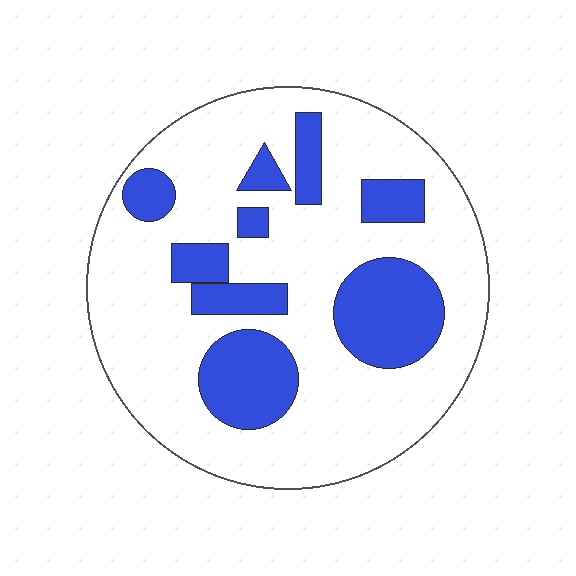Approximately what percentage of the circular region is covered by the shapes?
Approximately 25%.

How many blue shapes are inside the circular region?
9.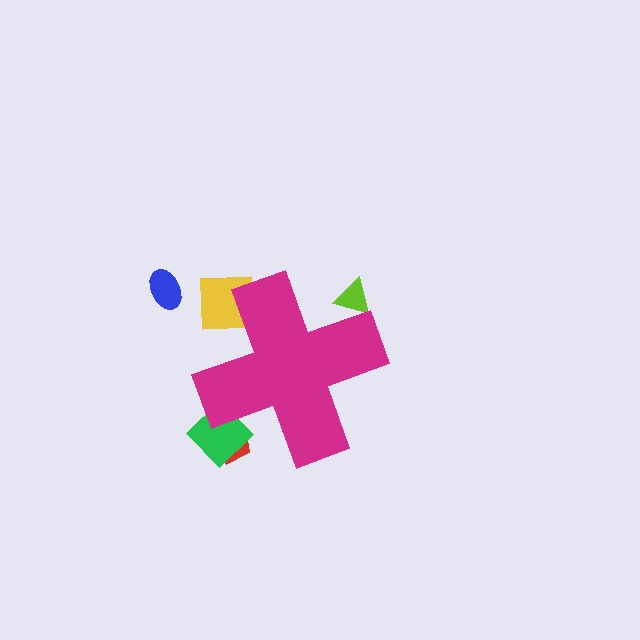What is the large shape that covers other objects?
A magenta cross.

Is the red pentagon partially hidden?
Yes, the red pentagon is partially hidden behind the magenta cross.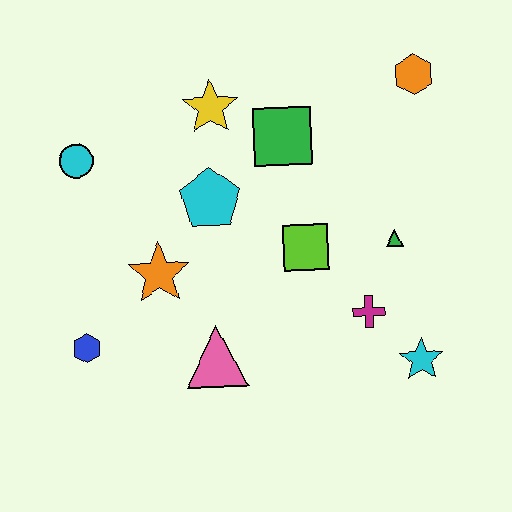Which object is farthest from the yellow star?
The cyan star is farthest from the yellow star.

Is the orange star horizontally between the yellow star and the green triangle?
No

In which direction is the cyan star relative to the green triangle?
The cyan star is below the green triangle.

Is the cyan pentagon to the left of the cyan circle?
No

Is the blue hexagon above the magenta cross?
No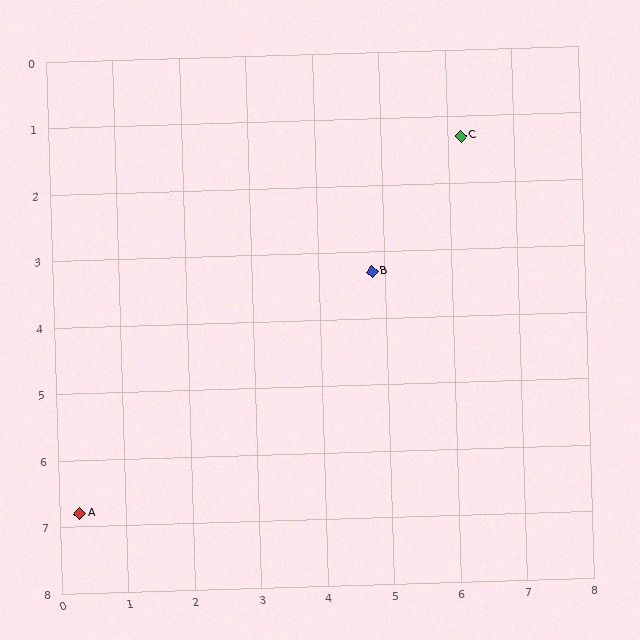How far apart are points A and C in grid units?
Points A and C are about 8.1 grid units apart.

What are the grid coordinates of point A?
Point A is at approximately (0.3, 6.8).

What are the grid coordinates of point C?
Point C is at approximately (6.2, 1.3).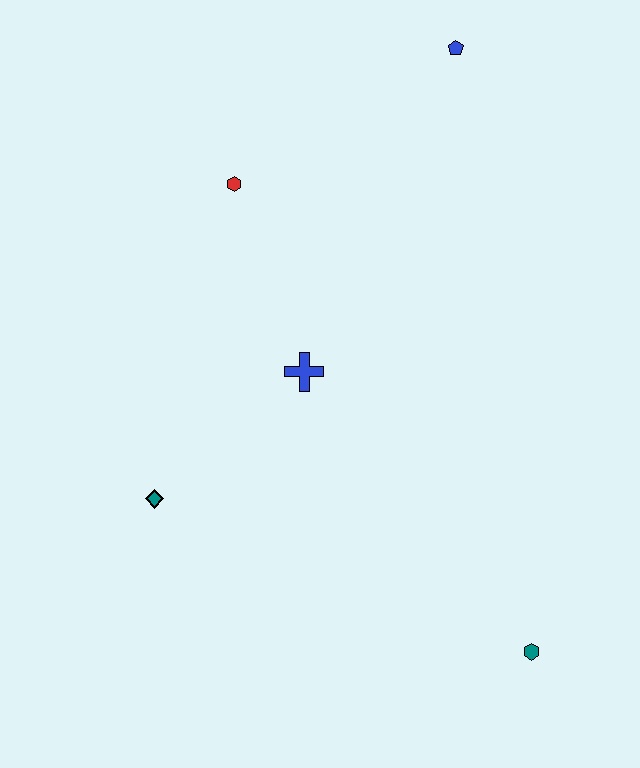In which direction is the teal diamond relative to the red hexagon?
The teal diamond is below the red hexagon.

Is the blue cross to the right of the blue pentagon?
No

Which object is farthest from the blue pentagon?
The teal hexagon is farthest from the blue pentagon.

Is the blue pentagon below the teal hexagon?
No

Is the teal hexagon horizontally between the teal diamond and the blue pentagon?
No